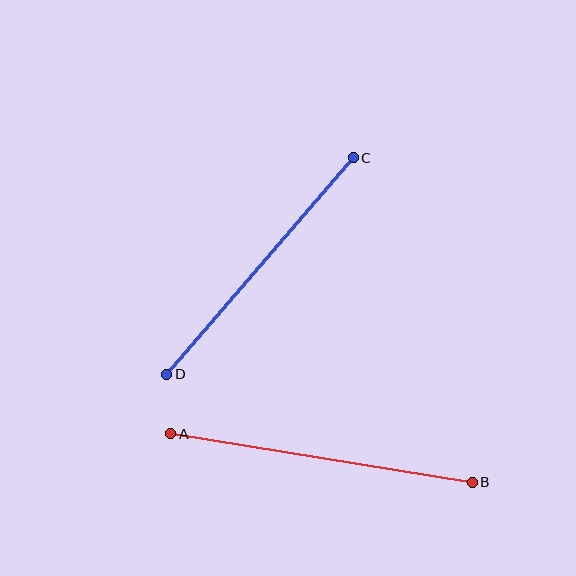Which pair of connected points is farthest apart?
Points A and B are farthest apart.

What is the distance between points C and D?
The distance is approximately 286 pixels.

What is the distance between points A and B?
The distance is approximately 305 pixels.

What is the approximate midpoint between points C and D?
The midpoint is at approximately (260, 266) pixels.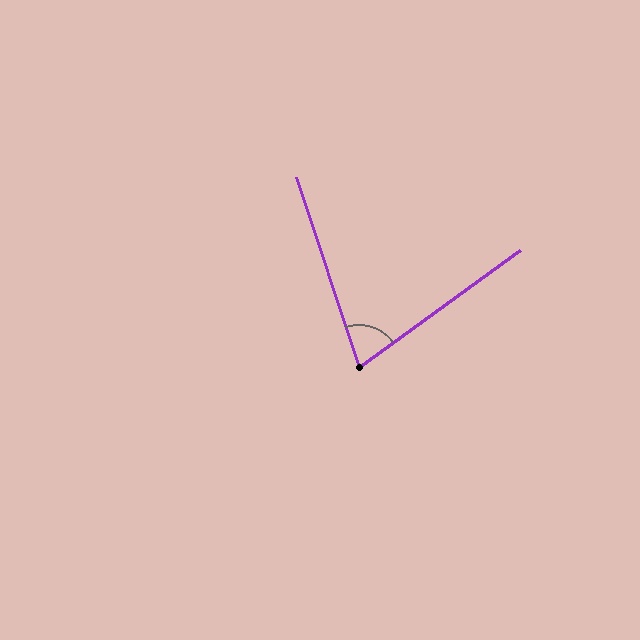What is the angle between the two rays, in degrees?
Approximately 72 degrees.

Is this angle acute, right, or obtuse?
It is acute.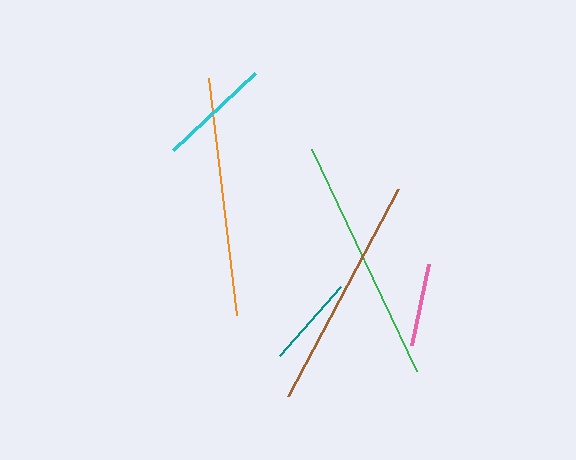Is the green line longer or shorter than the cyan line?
The green line is longer than the cyan line.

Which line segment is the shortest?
The pink line is the shortest at approximately 82 pixels.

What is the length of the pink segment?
The pink segment is approximately 82 pixels long.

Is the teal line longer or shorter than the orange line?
The orange line is longer than the teal line.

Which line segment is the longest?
The green line is the longest at approximately 246 pixels.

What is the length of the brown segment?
The brown segment is approximately 234 pixels long.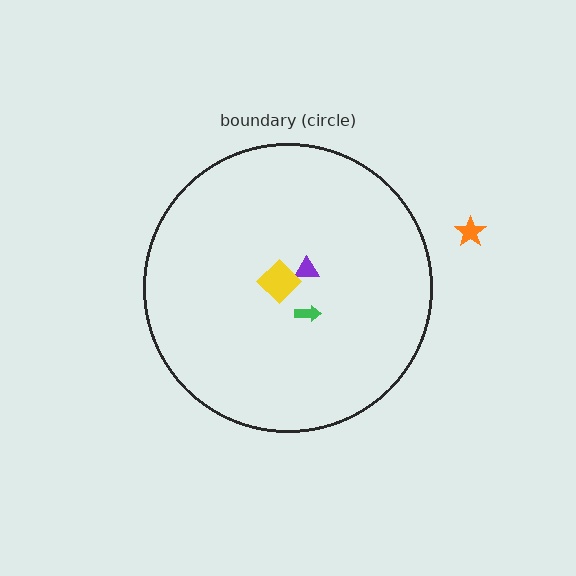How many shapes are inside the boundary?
3 inside, 1 outside.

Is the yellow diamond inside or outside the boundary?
Inside.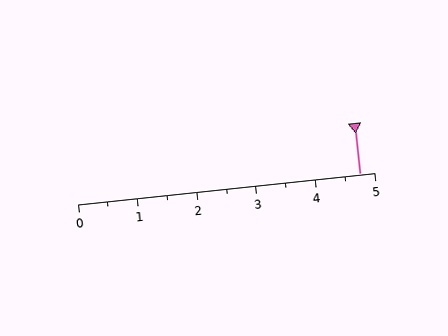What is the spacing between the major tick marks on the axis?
The major ticks are spaced 1 apart.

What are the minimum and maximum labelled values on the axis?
The axis runs from 0 to 5.